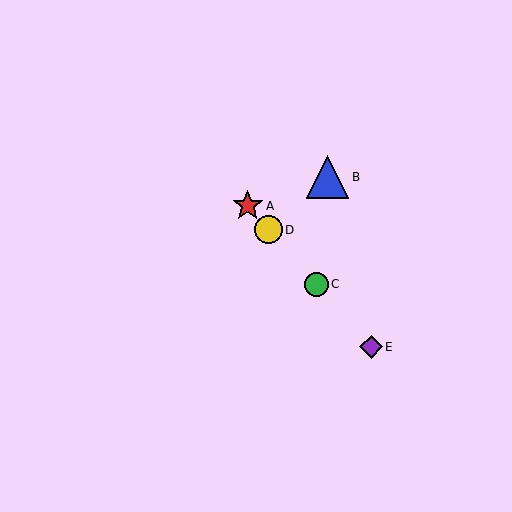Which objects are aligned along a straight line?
Objects A, C, D, E are aligned along a straight line.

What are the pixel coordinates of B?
Object B is at (328, 177).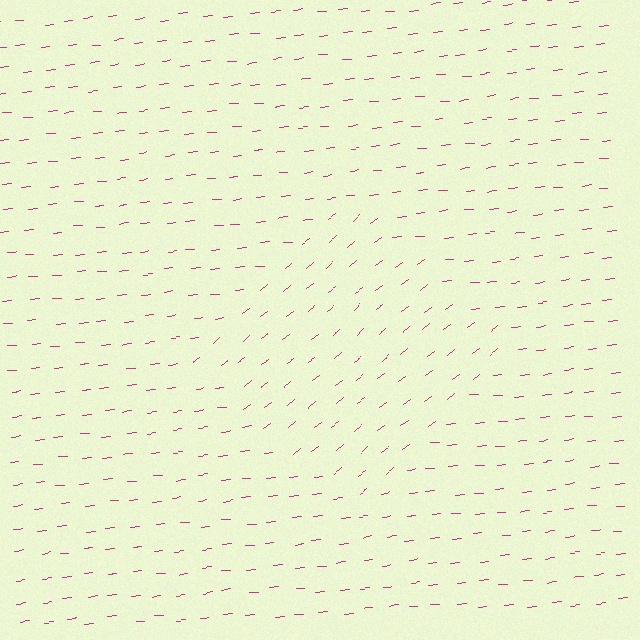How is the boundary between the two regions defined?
The boundary is defined purely by a change in line orientation (approximately 33 degrees difference). All lines are the same color and thickness.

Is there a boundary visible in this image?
Yes, there is a texture boundary formed by a change in line orientation.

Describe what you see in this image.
The image is filled with small magenta line segments. A diamond region in the image has lines oriented differently from the surrounding lines, creating a visible texture boundary.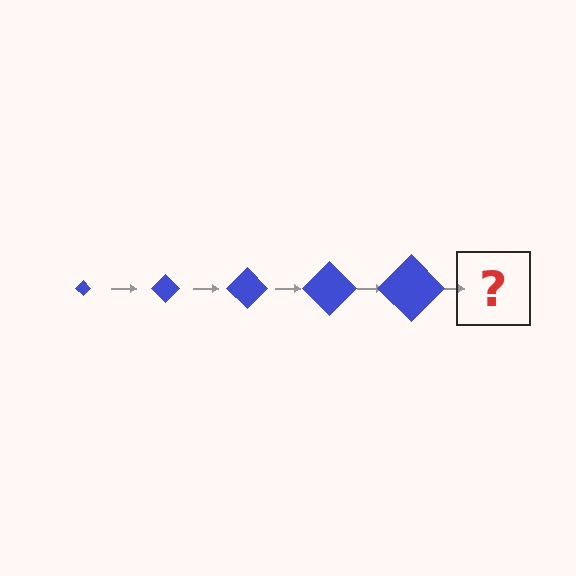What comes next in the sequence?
The next element should be a blue diamond, larger than the previous one.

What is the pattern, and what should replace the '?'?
The pattern is that the diamond gets progressively larger each step. The '?' should be a blue diamond, larger than the previous one.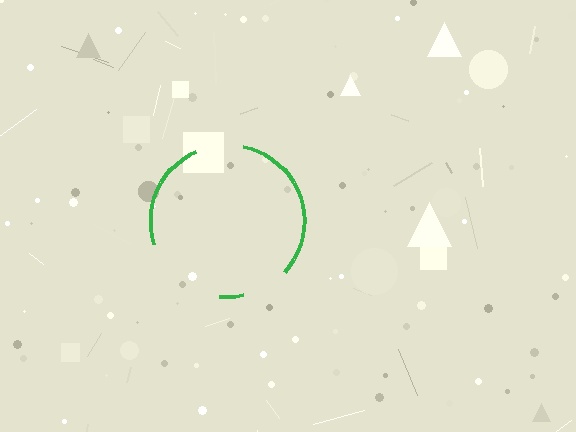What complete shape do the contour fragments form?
The contour fragments form a circle.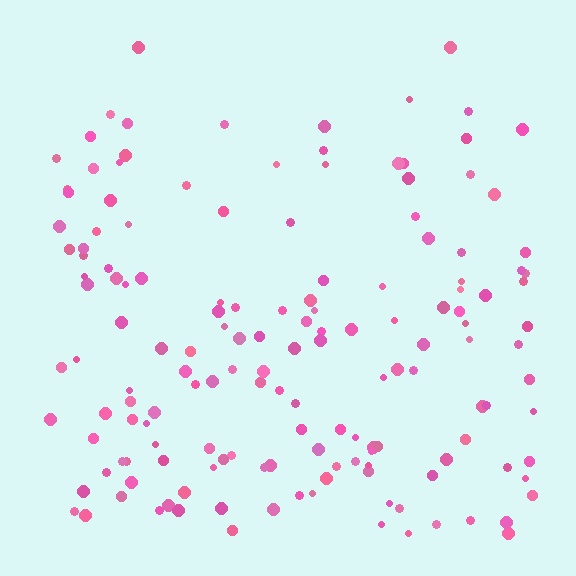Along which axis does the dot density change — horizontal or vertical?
Vertical.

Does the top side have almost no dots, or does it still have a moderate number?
Still a moderate number, just noticeably fewer than the bottom.